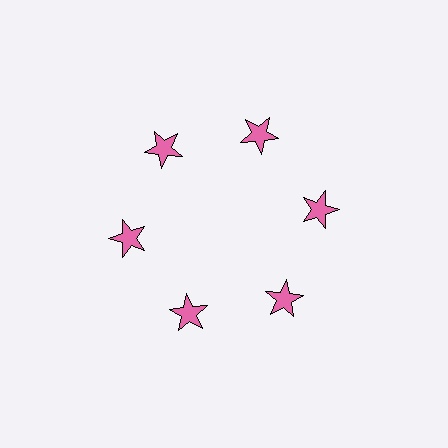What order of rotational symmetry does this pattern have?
This pattern has 6-fold rotational symmetry.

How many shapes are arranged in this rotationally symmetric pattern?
There are 6 shapes, arranged in 6 groups of 1.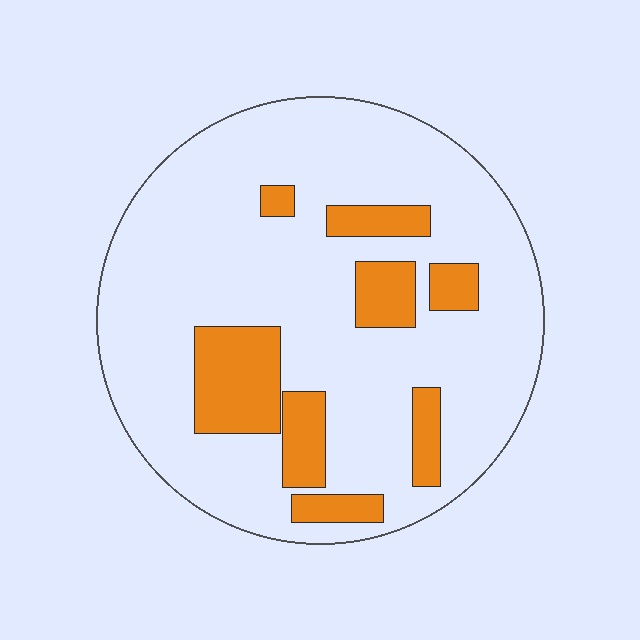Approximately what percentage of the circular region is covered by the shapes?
Approximately 20%.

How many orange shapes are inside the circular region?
8.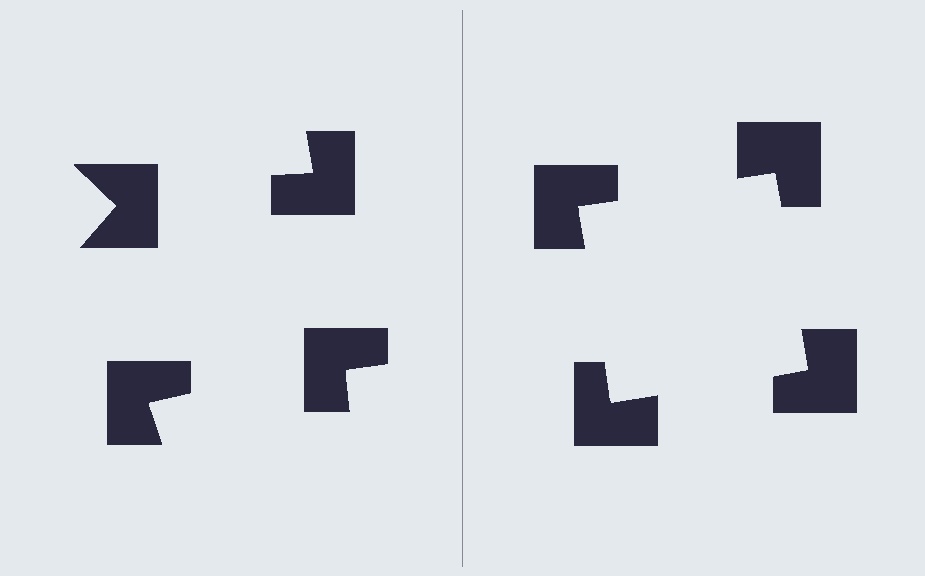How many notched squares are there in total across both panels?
8 — 4 on each side.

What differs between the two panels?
The notched squares are positioned identically on both sides; only the wedge orientations differ. On the right they align to a square; on the left they are misaligned.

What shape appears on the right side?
An illusory square.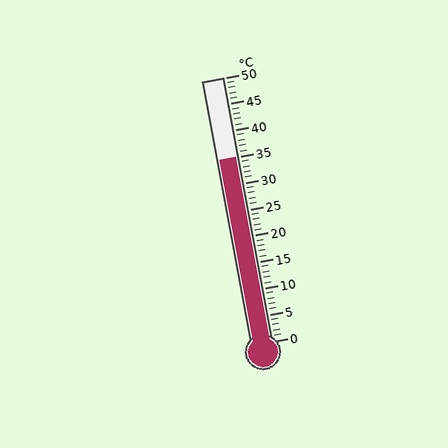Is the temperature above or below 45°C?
The temperature is below 45°C.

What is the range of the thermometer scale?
The thermometer scale ranges from 0°C to 50°C.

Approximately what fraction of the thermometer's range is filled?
The thermometer is filled to approximately 70% of its range.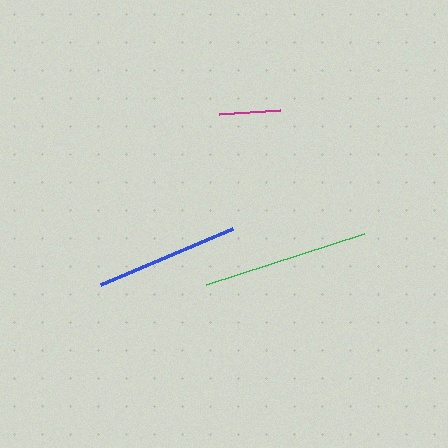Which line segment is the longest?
The green line is the longest at approximately 166 pixels.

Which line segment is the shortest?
The magenta line is the shortest at approximately 61 pixels.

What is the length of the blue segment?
The blue segment is approximately 144 pixels long.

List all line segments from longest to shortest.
From longest to shortest: green, blue, magenta.